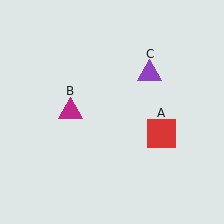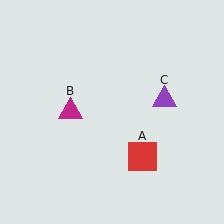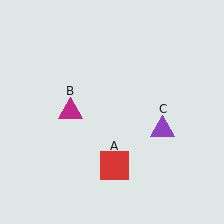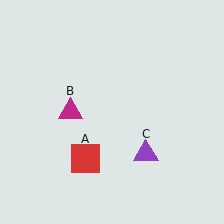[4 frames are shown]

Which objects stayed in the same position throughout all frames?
Magenta triangle (object B) remained stationary.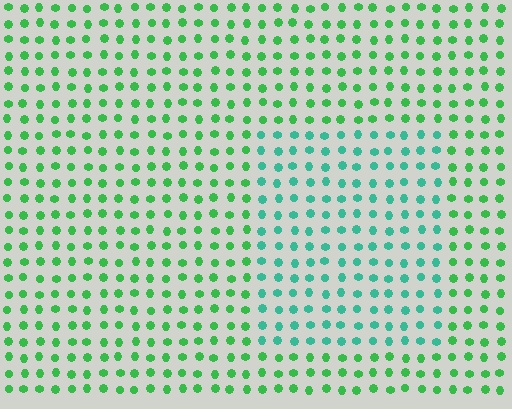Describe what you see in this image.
The image is filled with small green elements in a uniform arrangement. A rectangle-shaped region is visible where the elements are tinted to a slightly different hue, forming a subtle color boundary.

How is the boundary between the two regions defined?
The boundary is defined purely by a slight shift in hue (about 35 degrees). Spacing, size, and orientation are identical on both sides.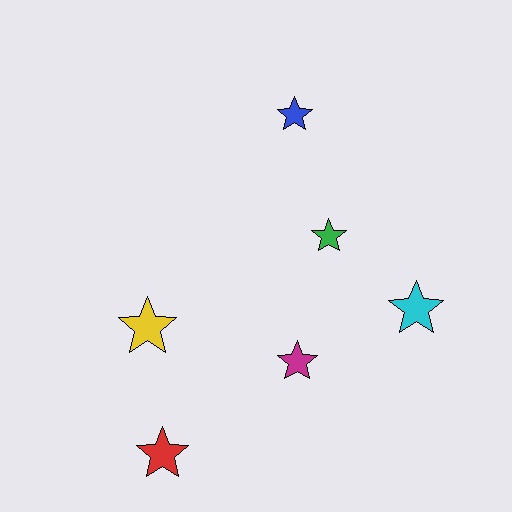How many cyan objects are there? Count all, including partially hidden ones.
There is 1 cyan object.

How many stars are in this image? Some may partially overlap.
There are 6 stars.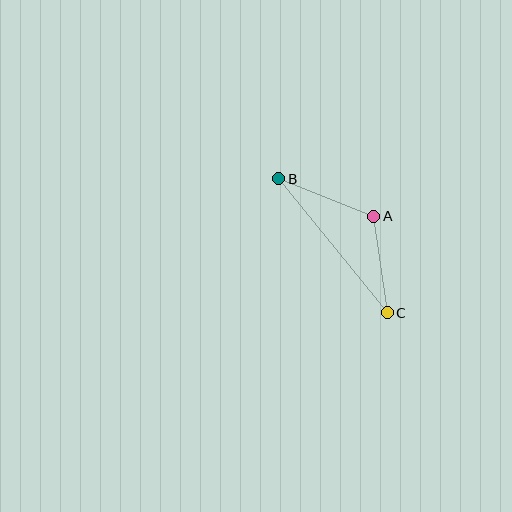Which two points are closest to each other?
Points A and C are closest to each other.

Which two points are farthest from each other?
Points B and C are farthest from each other.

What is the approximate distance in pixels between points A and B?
The distance between A and B is approximately 102 pixels.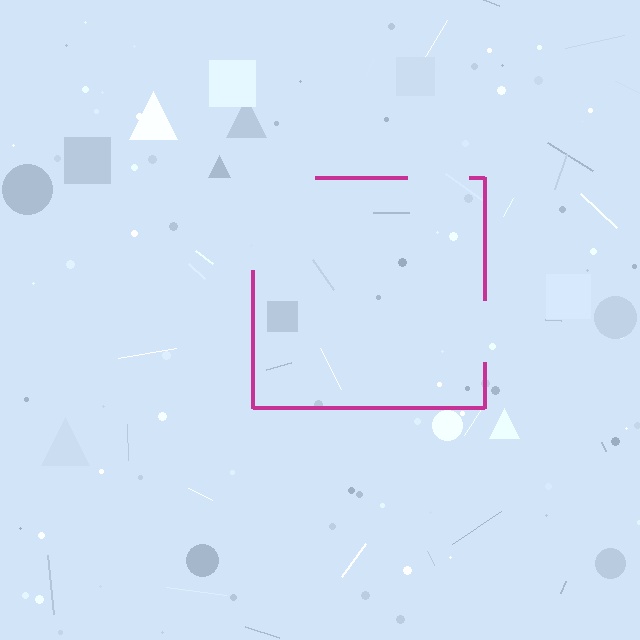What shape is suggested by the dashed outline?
The dashed outline suggests a square.